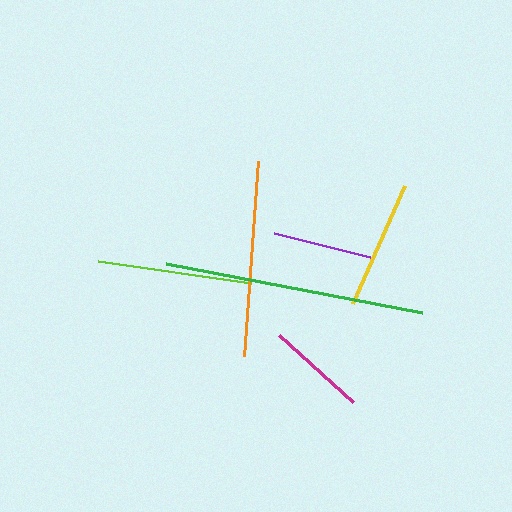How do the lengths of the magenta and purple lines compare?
The magenta and purple lines are approximately the same length.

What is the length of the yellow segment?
The yellow segment is approximately 129 pixels long.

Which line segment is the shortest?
The purple line is the shortest at approximately 99 pixels.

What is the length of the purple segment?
The purple segment is approximately 99 pixels long.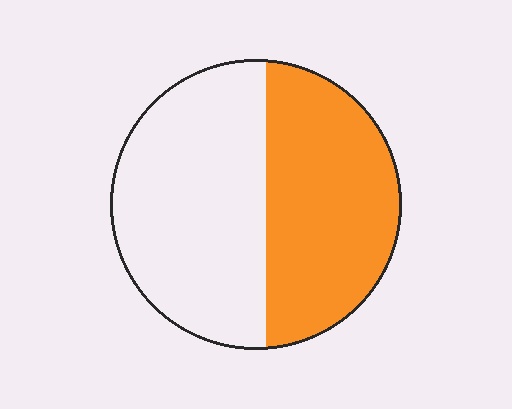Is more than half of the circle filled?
No.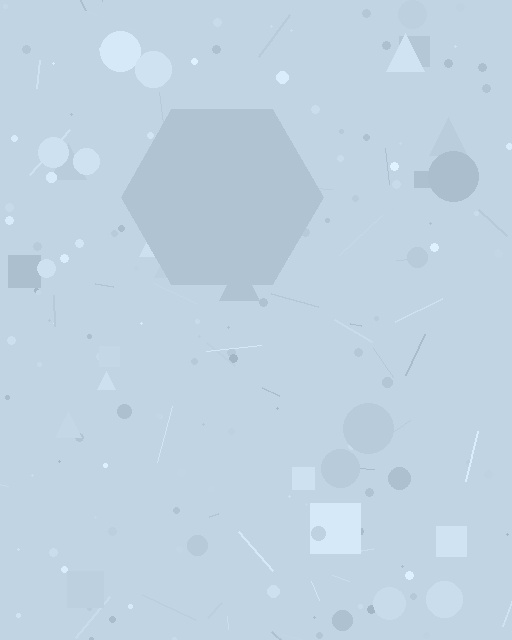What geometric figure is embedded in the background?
A hexagon is embedded in the background.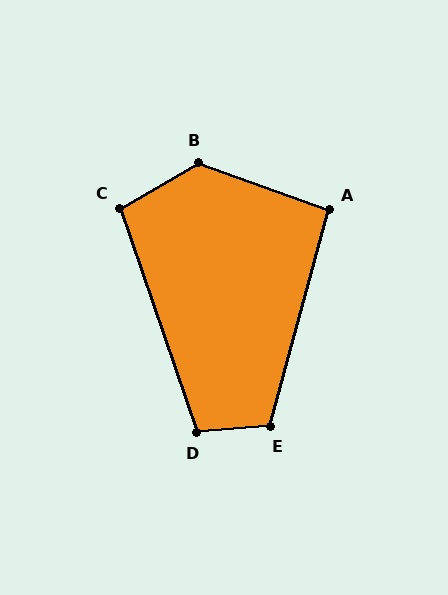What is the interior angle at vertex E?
Approximately 109 degrees (obtuse).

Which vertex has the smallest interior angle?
A, at approximately 95 degrees.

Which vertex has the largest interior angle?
B, at approximately 130 degrees.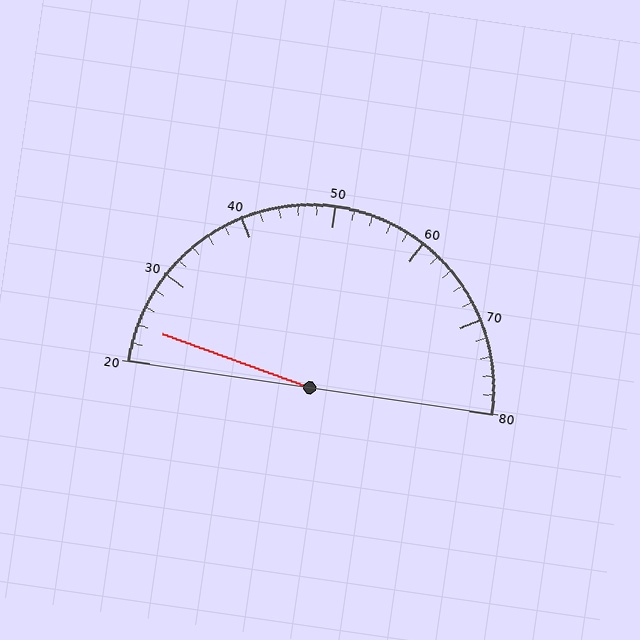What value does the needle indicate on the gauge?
The needle indicates approximately 24.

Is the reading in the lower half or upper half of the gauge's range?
The reading is in the lower half of the range (20 to 80).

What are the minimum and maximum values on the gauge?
The gauge ranges from 20 to 80.